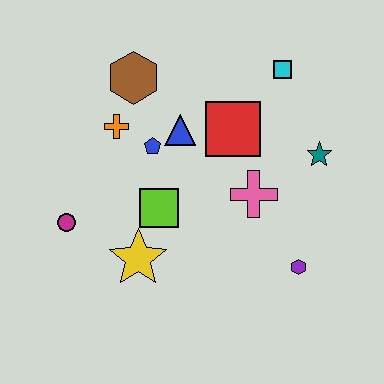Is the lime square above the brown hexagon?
No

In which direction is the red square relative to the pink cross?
The red square is above the pink cross.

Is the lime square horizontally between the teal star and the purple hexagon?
No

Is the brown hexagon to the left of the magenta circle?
No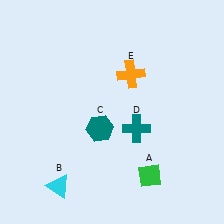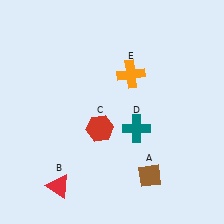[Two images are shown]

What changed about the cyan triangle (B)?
In Image 1, B is cyan. In Image 2, it changed to red.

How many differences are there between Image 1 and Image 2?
There are 3 differences between the two images.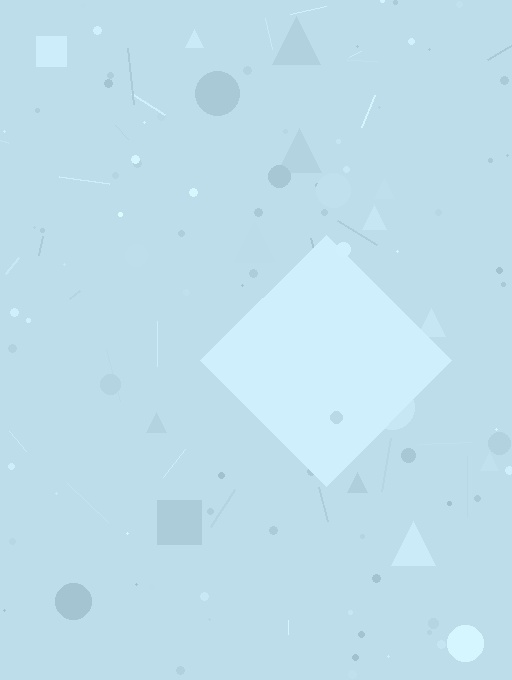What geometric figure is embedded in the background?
A diamond is embedded in the background.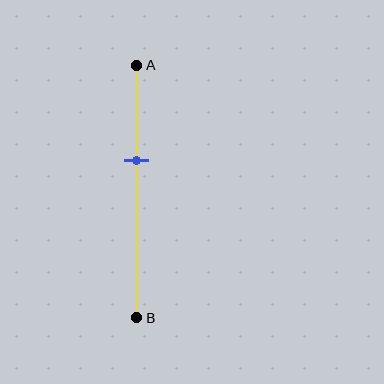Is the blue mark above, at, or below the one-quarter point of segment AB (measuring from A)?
The blue mark is below the one-quarter point of segment AB.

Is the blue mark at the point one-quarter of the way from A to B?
No, the mark is at about 40% from A, not at the 25% one-quarter point.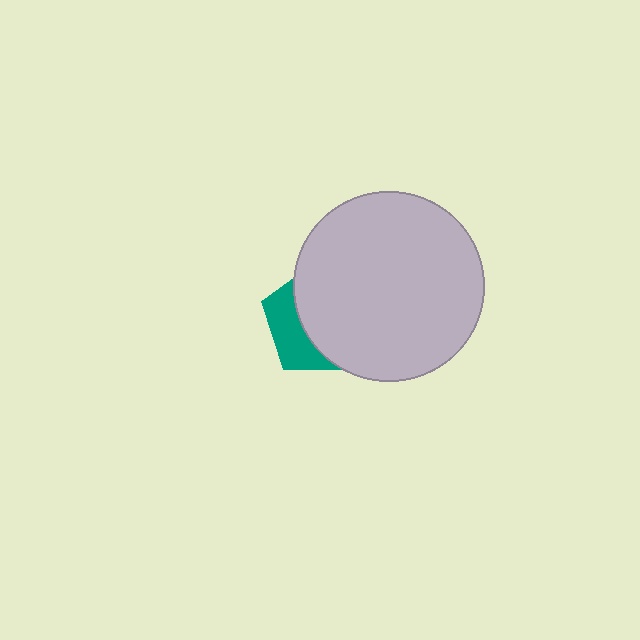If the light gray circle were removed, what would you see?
You would see the complete teal pentagon.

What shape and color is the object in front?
The object in front is a light gray circle.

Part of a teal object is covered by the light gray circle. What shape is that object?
It is a pentagon.